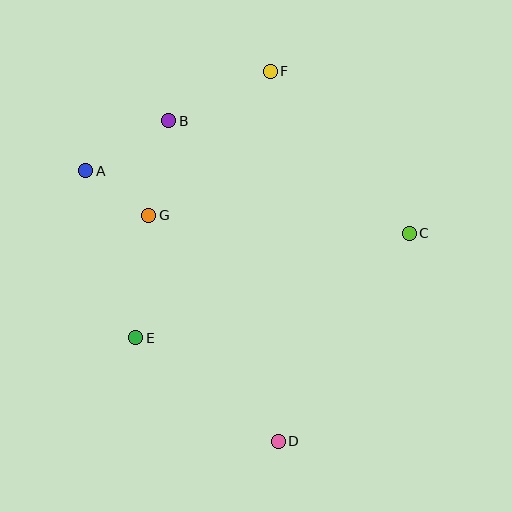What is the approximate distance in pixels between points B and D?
The distance between B and D is approximately 339 pixels.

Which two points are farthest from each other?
Points D and F are farthest from each other.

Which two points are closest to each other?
Points A and G are closest to each other.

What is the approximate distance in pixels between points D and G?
The distance between D and G is approximately 261 pixels.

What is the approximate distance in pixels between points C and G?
The distance between C and G is approximately 261 pixels.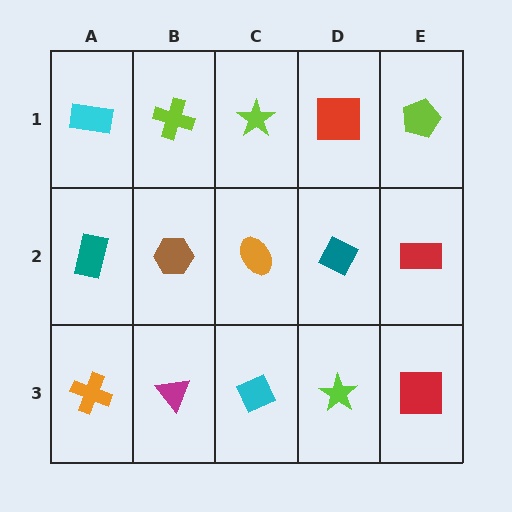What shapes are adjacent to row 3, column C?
An orange ellipse (row 2, column C), a magenta triangle (row 3, column B), a lime star (row 3, column D).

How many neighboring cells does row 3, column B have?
3.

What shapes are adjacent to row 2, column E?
A lime pentagon (row 1, column E), a red square (row 3, column E), a teal diamond (row 2, column D).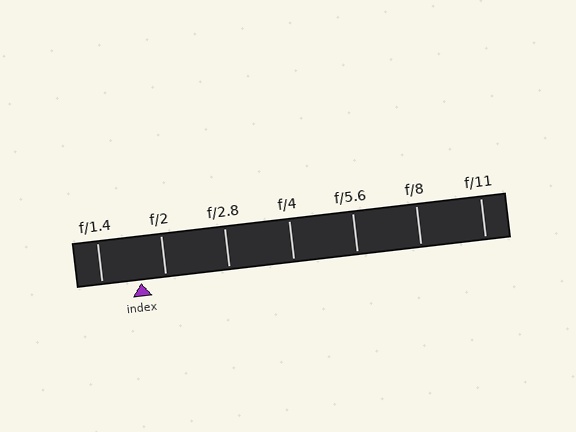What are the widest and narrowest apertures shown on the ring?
The widest aperture shown is f/1.4 and the narrowest is f/11.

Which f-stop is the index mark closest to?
The index mark is closest to f/2.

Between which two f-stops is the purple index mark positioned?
The index mark is between f/1.4 and f/2.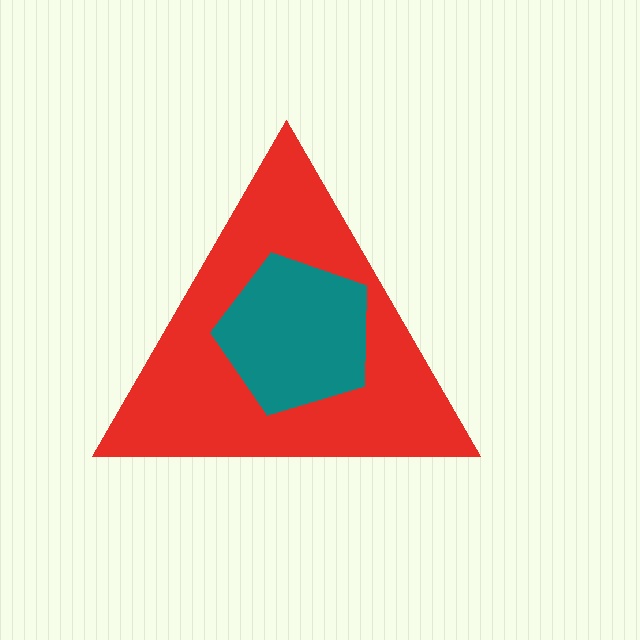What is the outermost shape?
The red triangle.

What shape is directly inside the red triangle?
The teal pentagon.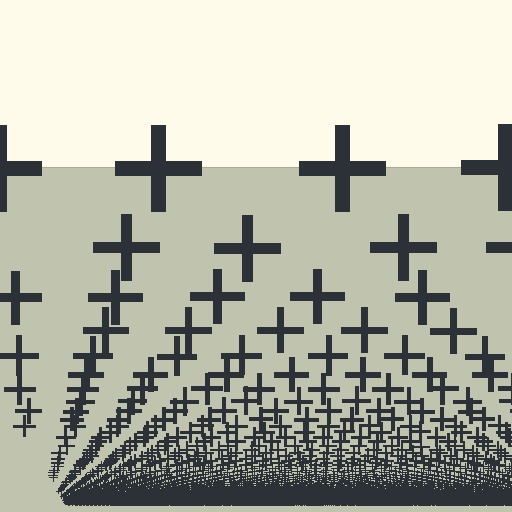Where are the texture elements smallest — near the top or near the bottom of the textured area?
Near the bottom.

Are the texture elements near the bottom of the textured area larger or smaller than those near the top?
Smaller. The gradient is inverted — elements near the bottom are smaller and denser.